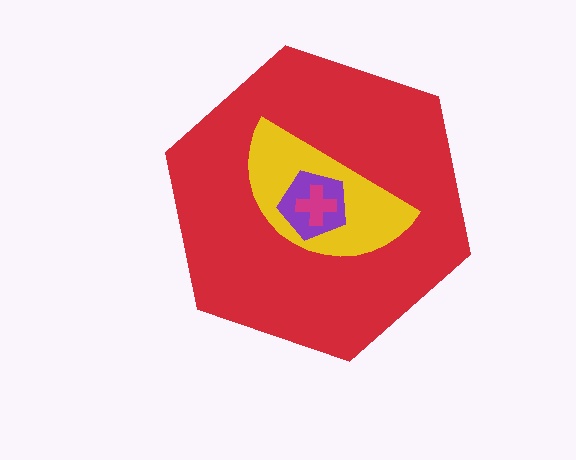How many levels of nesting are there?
4.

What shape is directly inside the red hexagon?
The yellow semicircle.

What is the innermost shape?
The magenta cross.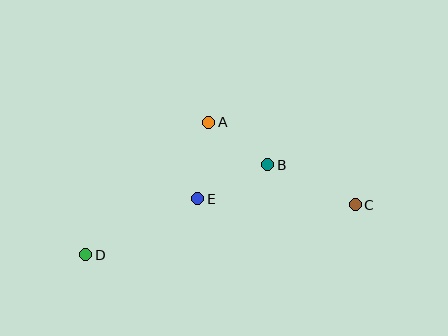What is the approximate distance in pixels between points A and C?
The distance between A and C is approximately 168 pixels.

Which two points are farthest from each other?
Points C and D are farthest from each other.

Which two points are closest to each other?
Points A and B are closest to each other.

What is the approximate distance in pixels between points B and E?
The distance between B and E is approximately 78 pixels.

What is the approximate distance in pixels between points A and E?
The distance between A and E is approximately 77 pixels.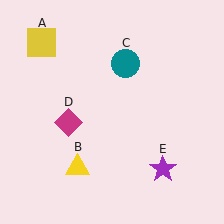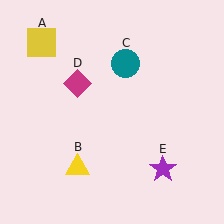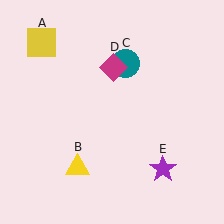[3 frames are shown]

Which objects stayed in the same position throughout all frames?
Yellow square (object A) and yellow triangle (object B) and teal circle (object C) and purple star (object E) remained stationary.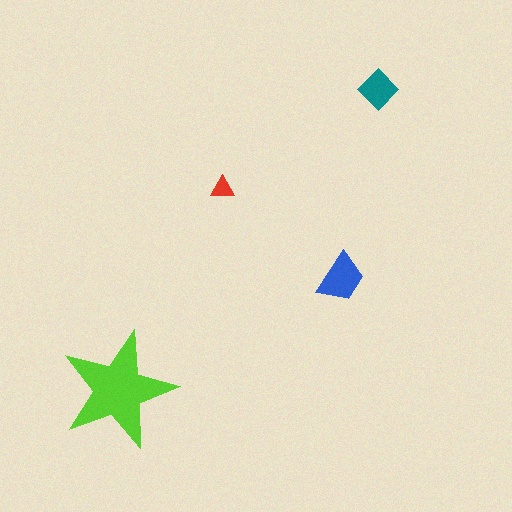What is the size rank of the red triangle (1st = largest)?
4th.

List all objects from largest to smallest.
The lime star, the blue trapezoid, the teal diamond, the red triangle.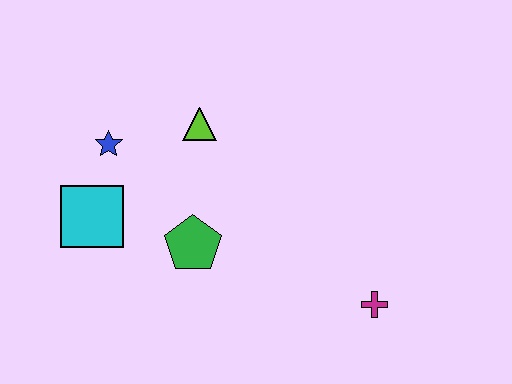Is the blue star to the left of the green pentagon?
Yes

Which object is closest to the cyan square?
The blue star is closest to the cyan square.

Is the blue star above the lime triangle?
No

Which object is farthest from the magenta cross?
The blue star is farthest from the magenta cross.